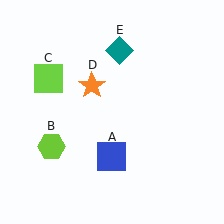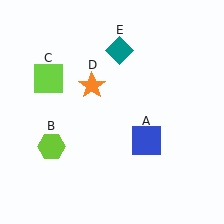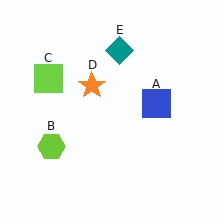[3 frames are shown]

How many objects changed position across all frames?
1 object changed position: blue square (object A).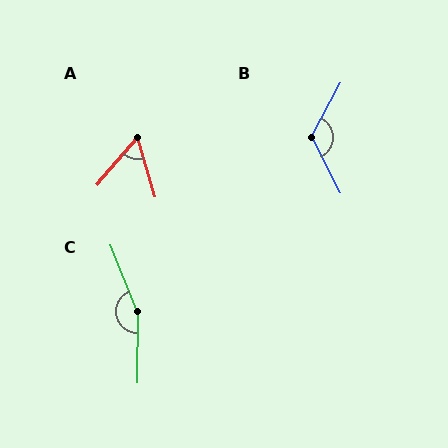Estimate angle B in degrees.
Approximately 124 degrees.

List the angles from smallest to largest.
A (57°), B (124°), C (157°).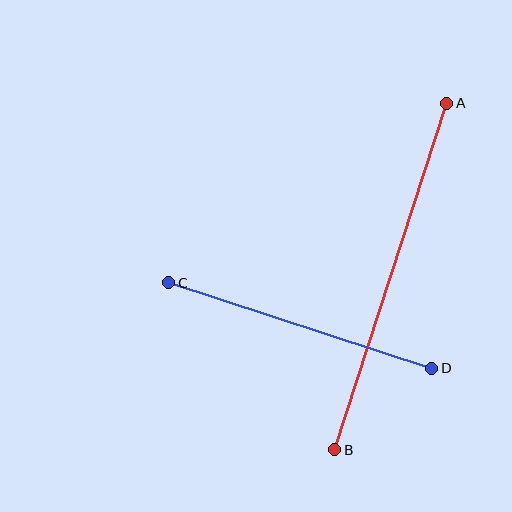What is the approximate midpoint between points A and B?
The midpoint is at approximately (391, 277) pixels.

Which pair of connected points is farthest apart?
Points A and B are farthest apart.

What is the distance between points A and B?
The distance is approximately 364 pixels.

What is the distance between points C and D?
The distance is approximately 276 pixels.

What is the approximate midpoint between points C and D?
The midpoint is at approximately (300, 326) pixels.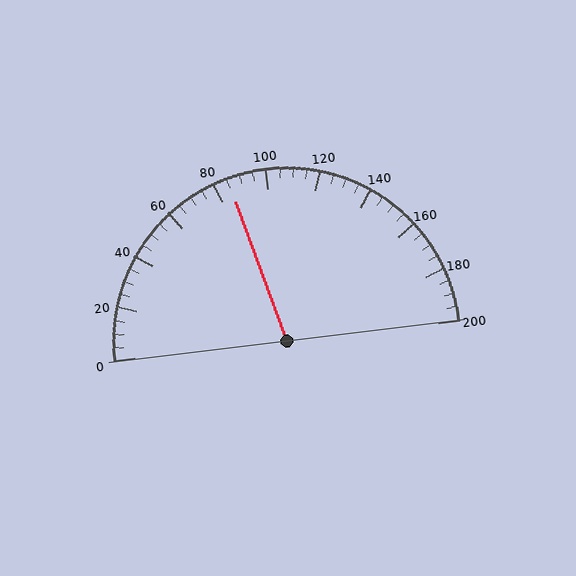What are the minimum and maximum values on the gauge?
The gauge ranges from 0 to 200.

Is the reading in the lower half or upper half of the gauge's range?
The reading is in the lower half of the range (0 to 200).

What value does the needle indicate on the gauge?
The needle indicates approximately 85.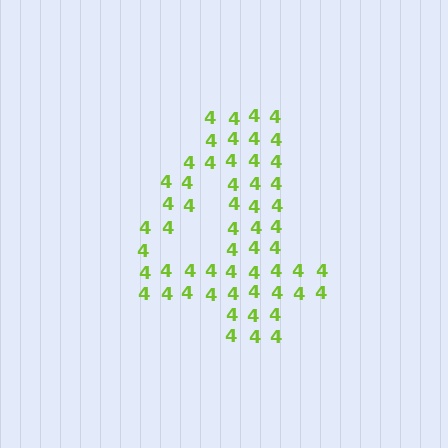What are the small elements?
The small elements are digit 4's.